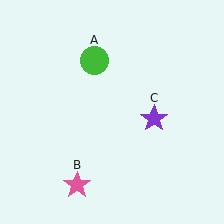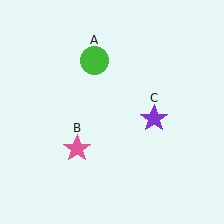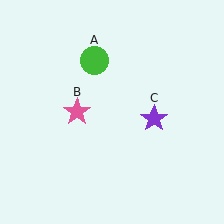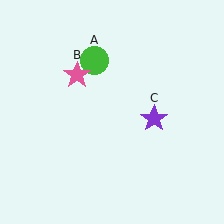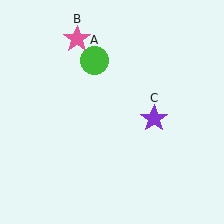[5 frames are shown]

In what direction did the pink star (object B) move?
The pink star (object B) moved up.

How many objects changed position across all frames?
1 object changed position: pink star (object B).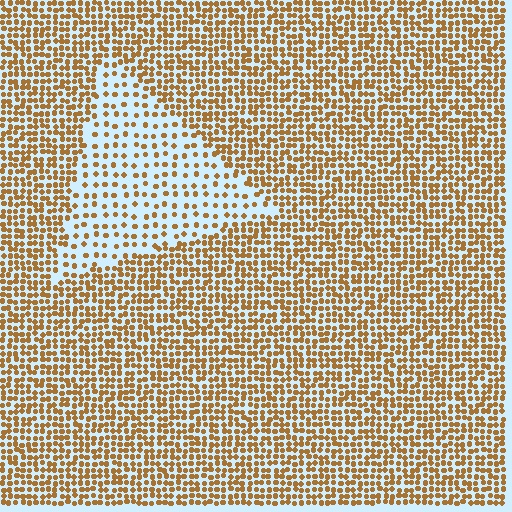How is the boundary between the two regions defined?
The boundary is defined by a change in element density (approximately 2.4x ratio). All elements are the same color, size, and shape.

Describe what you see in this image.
The image contains small brown elements arranged at two different densities. A triangle-shaped region is visible where the elements are less densely packed than the surrounding area.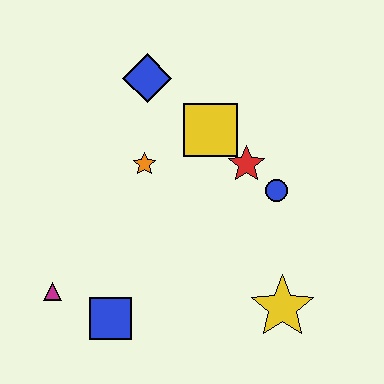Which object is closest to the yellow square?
The red star is closest to the yellow square.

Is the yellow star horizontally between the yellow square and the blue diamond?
No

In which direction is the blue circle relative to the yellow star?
The blue circle is above the yellow star.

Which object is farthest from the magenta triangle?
The blue circle is farthest from the magenta triangle.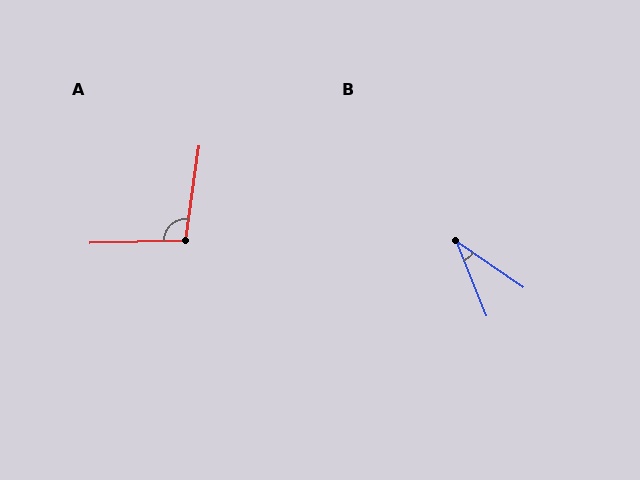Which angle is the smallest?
B, at approximately 33 degrees.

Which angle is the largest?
A, at approximately 100 degrees.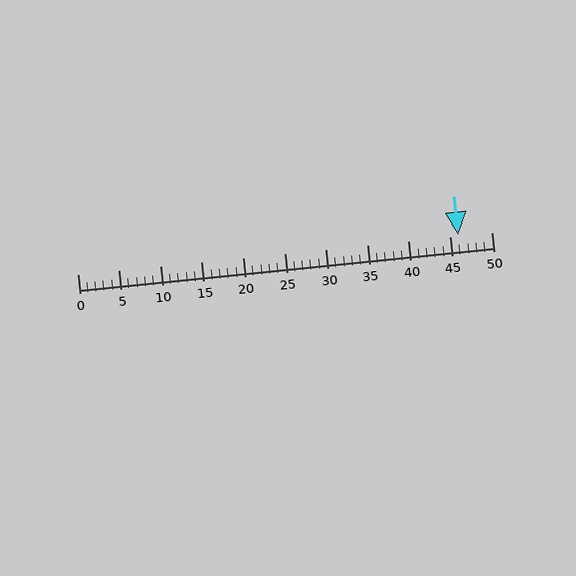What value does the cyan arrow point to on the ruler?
The cyan arrow points to approximately 46.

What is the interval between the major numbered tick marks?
The major tick marks are spaced 5 units apart.